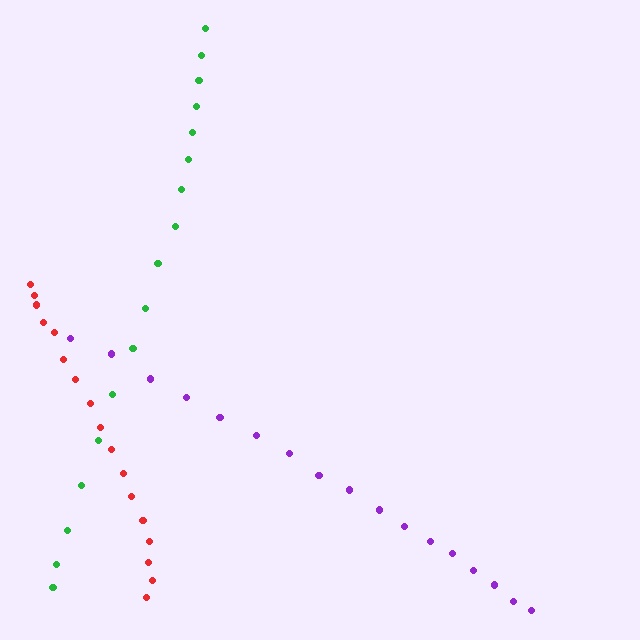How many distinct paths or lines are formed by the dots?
There are 3 distinct paths.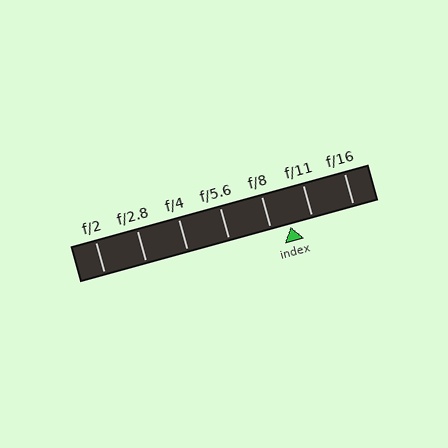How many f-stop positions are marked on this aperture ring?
There are 7 f-stop positions marked.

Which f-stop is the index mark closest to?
The index mark is closest to f/8.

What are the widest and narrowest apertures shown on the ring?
The widest aperture shown is f/2 and the narrowest is f/16.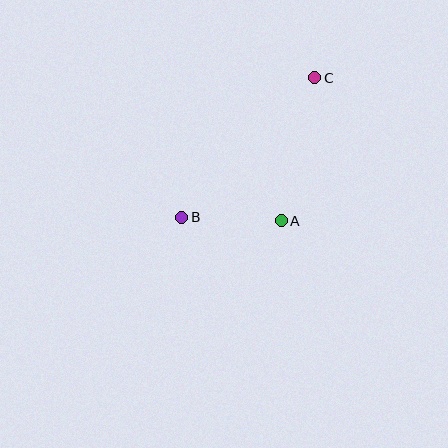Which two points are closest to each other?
Points A and B are closest to each other.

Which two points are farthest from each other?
Points B and C are farthest from each other.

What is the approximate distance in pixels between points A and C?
The distance between A and C is approximately 147 pixels.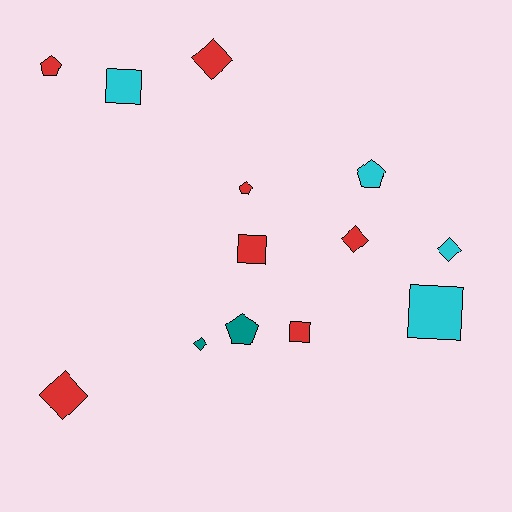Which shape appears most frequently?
Diamond, with 5 objects.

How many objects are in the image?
There are 13 objects.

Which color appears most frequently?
Red, with 7 objects.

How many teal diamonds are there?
There is 1 teal diamond.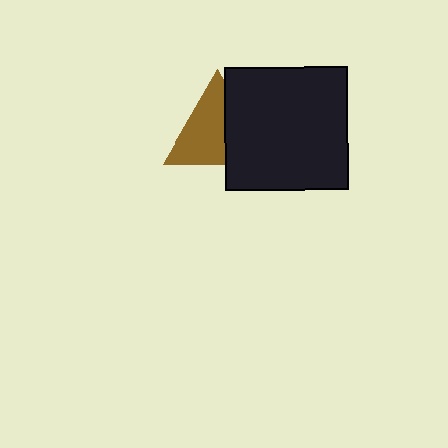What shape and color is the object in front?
The object in front is a black square.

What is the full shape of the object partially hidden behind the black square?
The partially hidden object is a brown triangle.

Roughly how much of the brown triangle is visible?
About half of it is visible (roughly 62%).